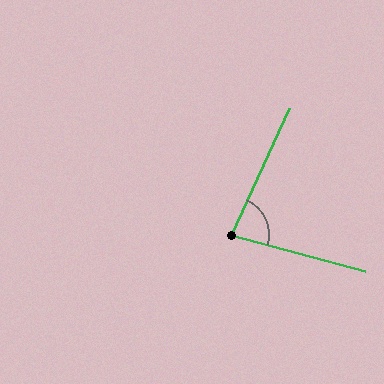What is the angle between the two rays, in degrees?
Approximately 81 degrees.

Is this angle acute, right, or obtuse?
It is acute.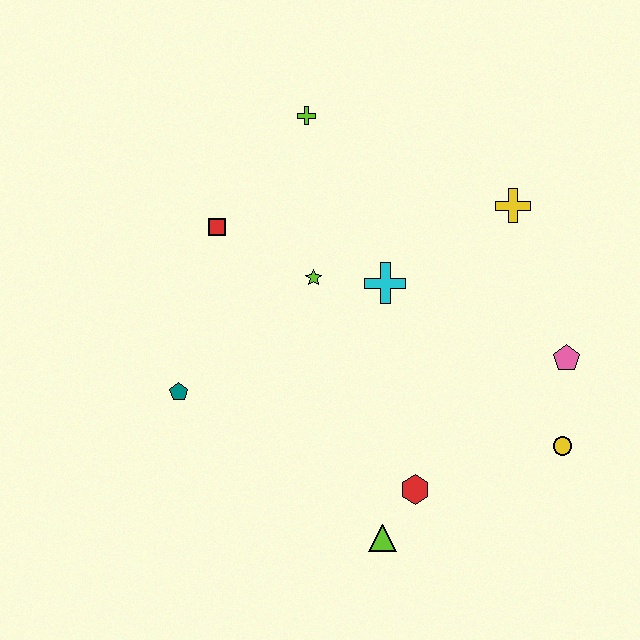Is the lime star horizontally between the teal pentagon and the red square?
No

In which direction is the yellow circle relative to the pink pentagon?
The yellow circle is below the pink pentagon.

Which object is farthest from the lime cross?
The lime triangle is farthest from the lime cross.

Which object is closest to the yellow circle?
The pink pentagon is closest to the yellow circle.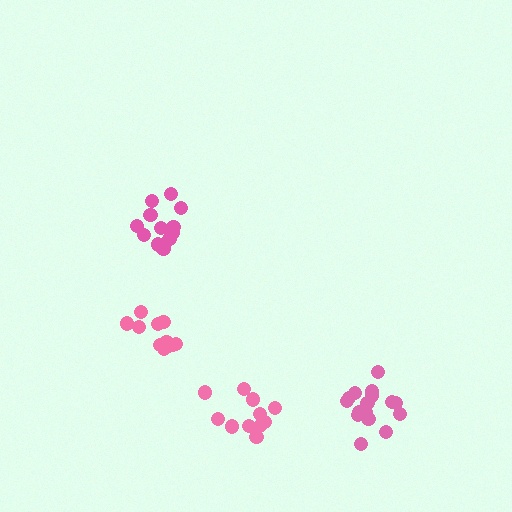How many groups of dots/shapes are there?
There are 4 groups.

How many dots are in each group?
Group 1: 12 dots, Group 2: 17 dots, Group 3: 12 dots, Group 4: 12 dots (53 total).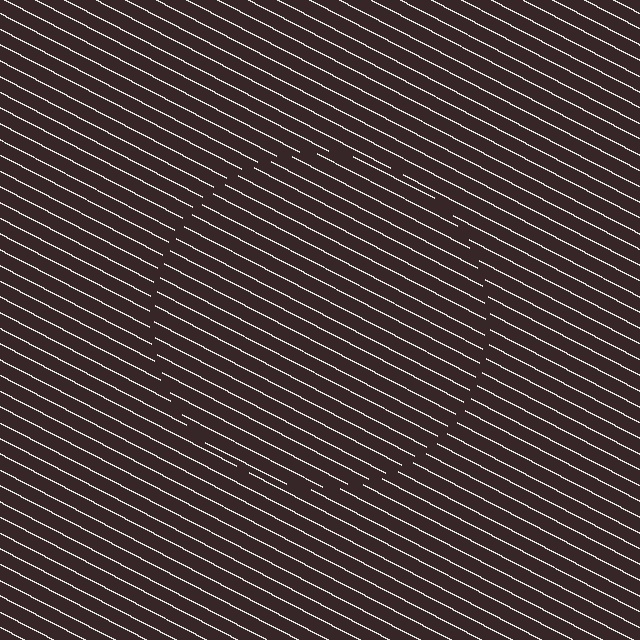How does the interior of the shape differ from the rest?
The interior of the shape contains the same grating, shifted by half a period — the contour is defined by the phase discontinuity where line-ends from the inner and outer gratings abut.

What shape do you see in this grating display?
An illusory circle. The interior of the shape contains the same grating, shifted by half a period — the contour is defined by the phase discontinuity where line-ends from the inner and outer gratings abut.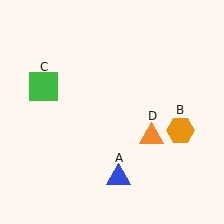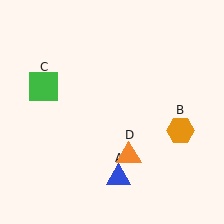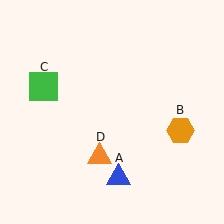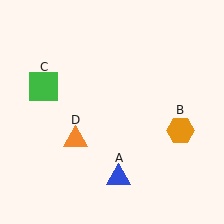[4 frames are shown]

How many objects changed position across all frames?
1 object changed position: orange triangle (object D).